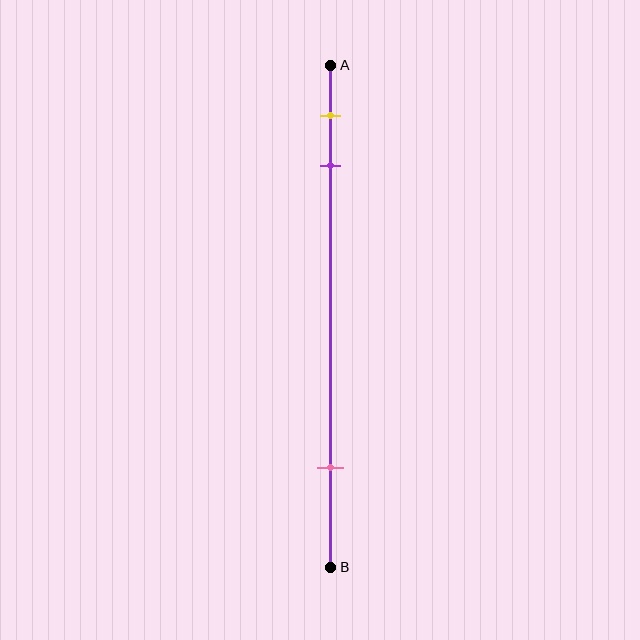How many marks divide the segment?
There are 3 marks dividing the segment.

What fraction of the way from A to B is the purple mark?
The purple mark is approximately 20% (0.2) of the way from A to B.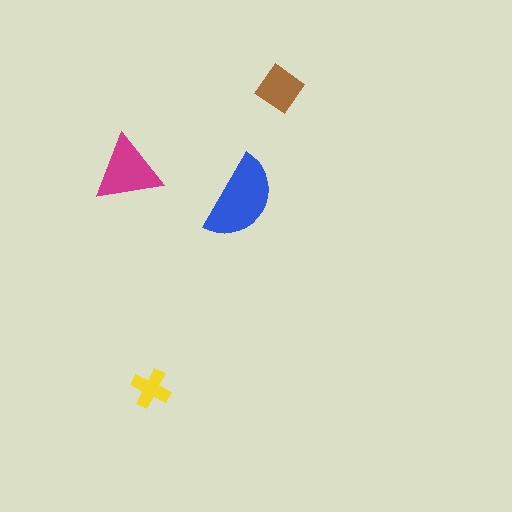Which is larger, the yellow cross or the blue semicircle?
The blue semicircle.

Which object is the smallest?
The yellow cross.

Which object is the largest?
The blue semicircle.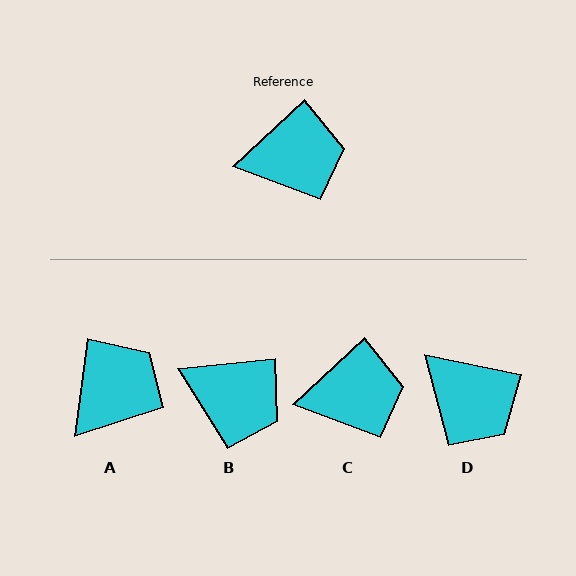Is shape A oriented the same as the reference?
No, it is off by about 39 degrees.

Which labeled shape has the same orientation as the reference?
C.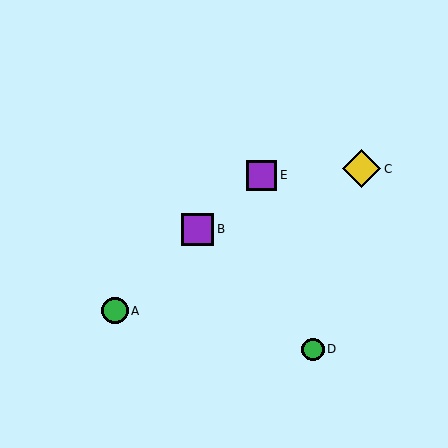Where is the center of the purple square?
The center of the purple square is at (197, 229).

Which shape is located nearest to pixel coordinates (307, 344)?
The green circle (labeled D) at (313, 349) is nearest to that location.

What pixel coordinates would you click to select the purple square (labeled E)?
Click at (262, 175) to select the purple square E.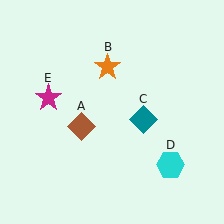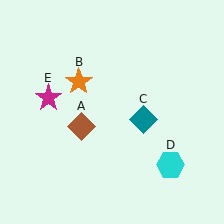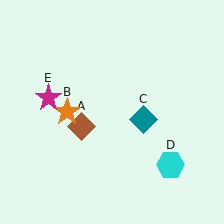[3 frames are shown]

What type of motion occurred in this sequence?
The orange star (object B) rotated counterclockwise around the center of the scene.